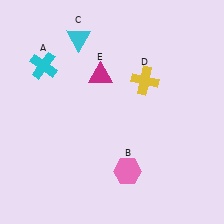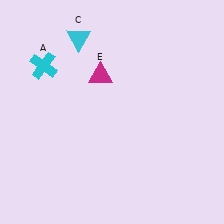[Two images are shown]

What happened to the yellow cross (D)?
The yellow cross (D) was removed in Image 2. It was in the top-right area of Image 1.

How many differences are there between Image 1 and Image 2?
There are 2 differences between the two images.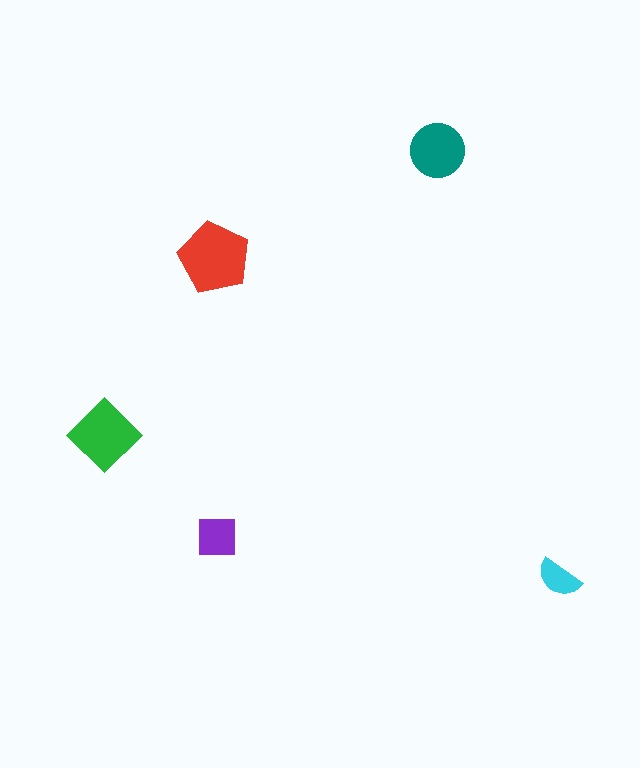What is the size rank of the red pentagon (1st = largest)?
1st.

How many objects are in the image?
There are 5 objects in the image.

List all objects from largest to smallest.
The red pentagon, the green diamond, the teal circle, the purple square, the cyan semicircle.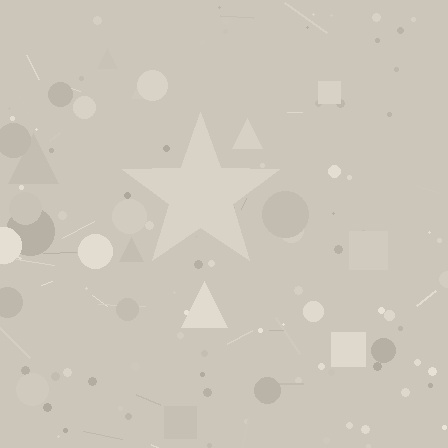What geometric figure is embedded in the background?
A star is embedded in the background.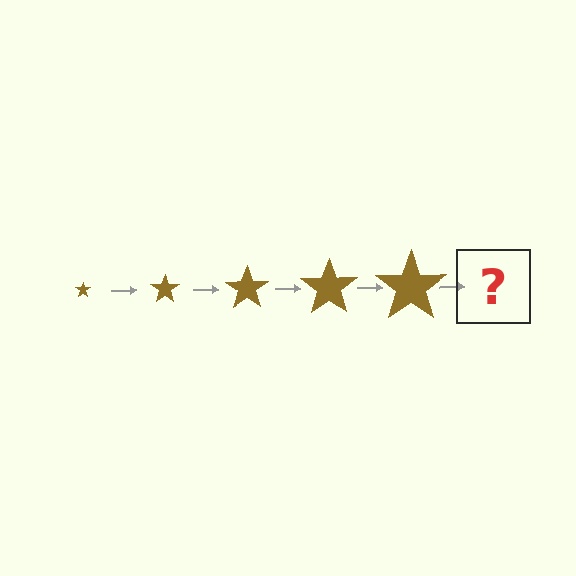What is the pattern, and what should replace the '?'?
The pattern is that the star gets progressively larger each step. The '?' should be a brown star, larger than the previous one.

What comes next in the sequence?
The next element should be a brown star, larger than the previous one.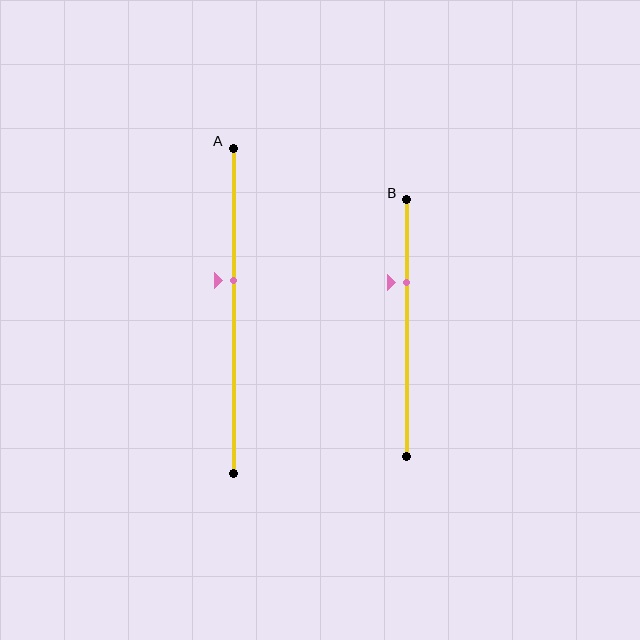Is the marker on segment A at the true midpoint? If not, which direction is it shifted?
No, the marker on segment A is shifted upward by about 9% of the segment length.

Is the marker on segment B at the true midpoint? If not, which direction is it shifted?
No, the marker on segment B is shifted upward by about 18% of the segment length.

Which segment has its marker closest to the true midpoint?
Segment A has its marker closest to the true midpoint.